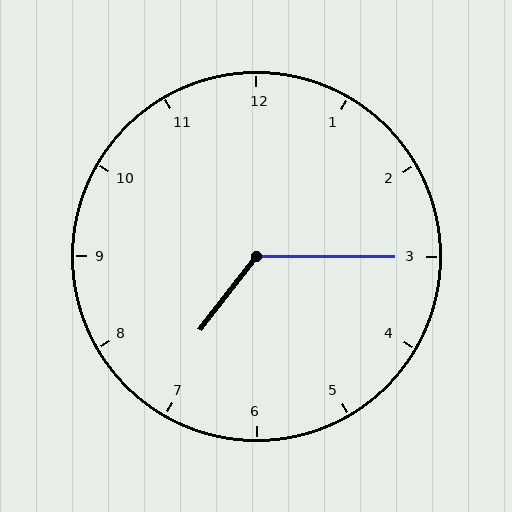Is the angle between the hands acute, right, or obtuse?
It is obtuse.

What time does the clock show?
7:15.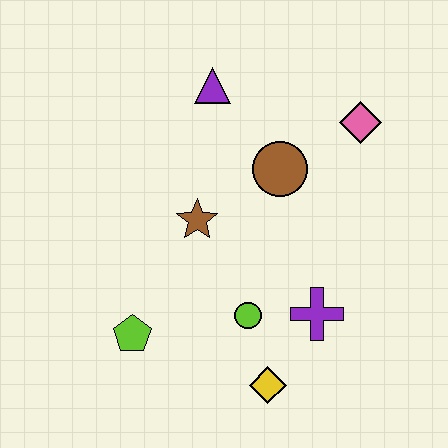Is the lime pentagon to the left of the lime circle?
Yes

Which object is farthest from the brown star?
The pink diamond is farthest from the brown star.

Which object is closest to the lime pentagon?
The lime circle is closest to the lime pentagon.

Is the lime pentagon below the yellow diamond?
No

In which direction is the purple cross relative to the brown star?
The purple cross is to the right of the brown star.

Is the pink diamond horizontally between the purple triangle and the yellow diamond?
No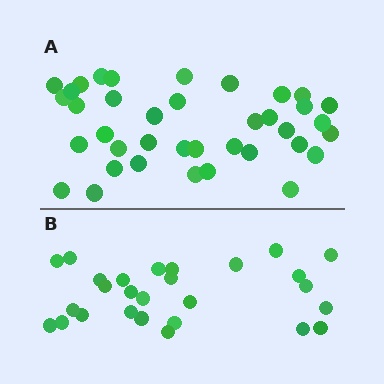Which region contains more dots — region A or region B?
Region A (the top region) has more dots.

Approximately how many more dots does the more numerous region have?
Region A has roughly 12 or so more dots than region B.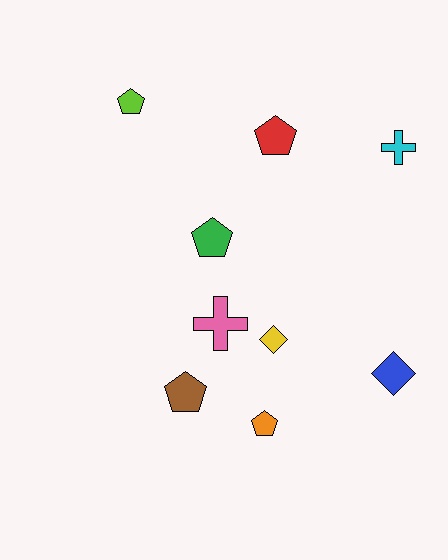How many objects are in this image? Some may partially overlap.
There are 9 objects.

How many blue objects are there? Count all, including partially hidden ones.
There is 1 blue object.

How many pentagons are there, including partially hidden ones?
There are 5 pentagons.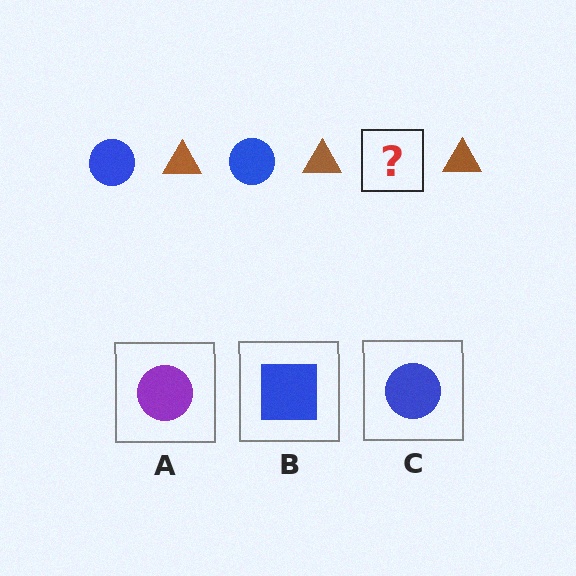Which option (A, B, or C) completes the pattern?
C.